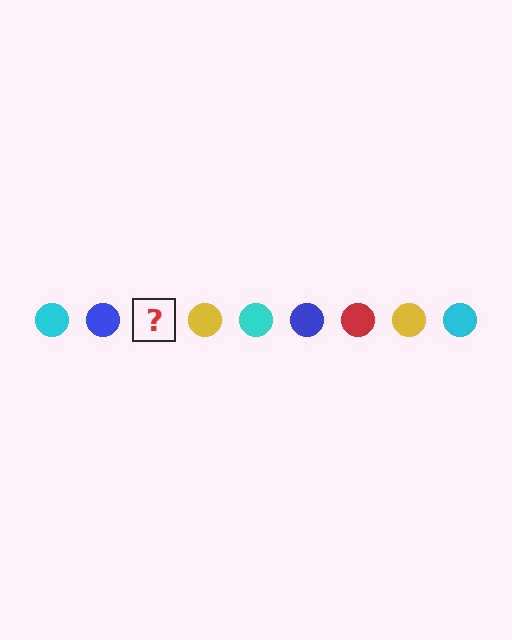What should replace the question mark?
The question mark should be replaced with a red circle.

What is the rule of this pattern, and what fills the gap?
The rule is that the pattern cycles through cyan, blue, red, yellow circles. The gap should be filled with a red circle.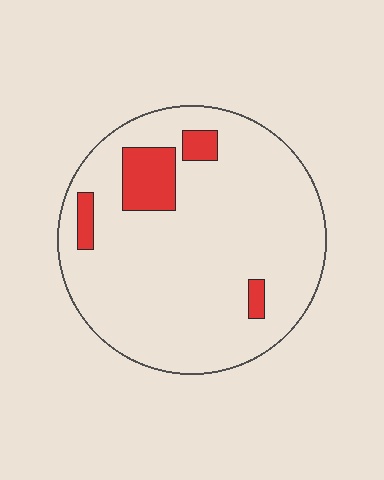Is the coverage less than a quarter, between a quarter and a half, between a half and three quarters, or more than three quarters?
Less than a quarter.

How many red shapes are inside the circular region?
4.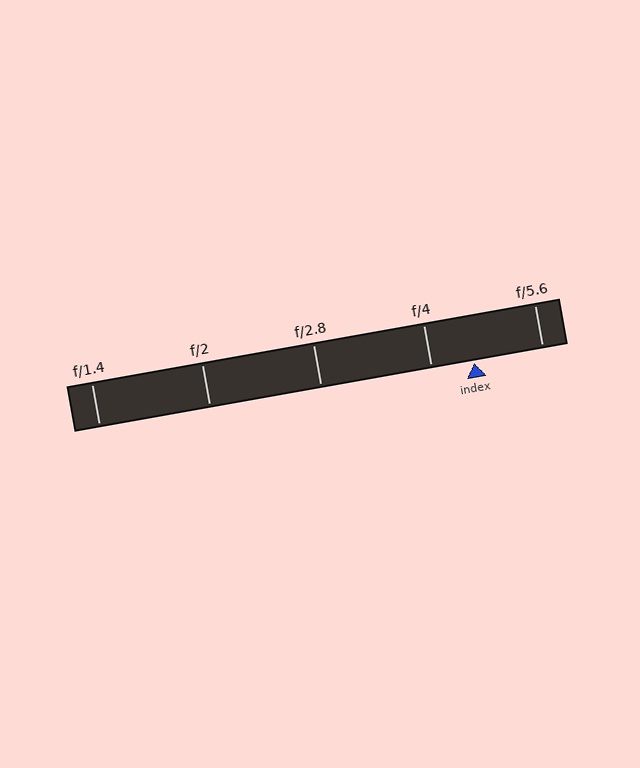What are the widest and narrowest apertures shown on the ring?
The widest aperture shown is f/1.4 and the narrowest is f/5.6.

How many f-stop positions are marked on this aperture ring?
There are 5 f-stop positions marked.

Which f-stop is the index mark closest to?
The index mark is closest to f/4.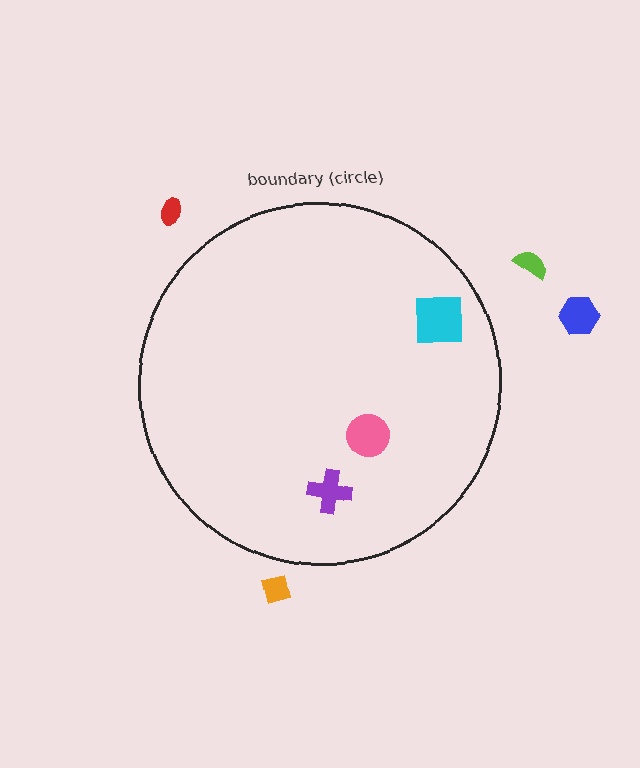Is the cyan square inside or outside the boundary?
Inside.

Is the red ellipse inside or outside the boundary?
Outside.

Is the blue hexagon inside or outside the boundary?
Outside.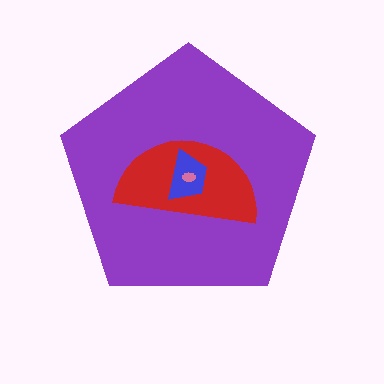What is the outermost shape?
The purple pentagon.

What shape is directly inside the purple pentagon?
The red semicircle.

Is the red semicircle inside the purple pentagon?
Yes.